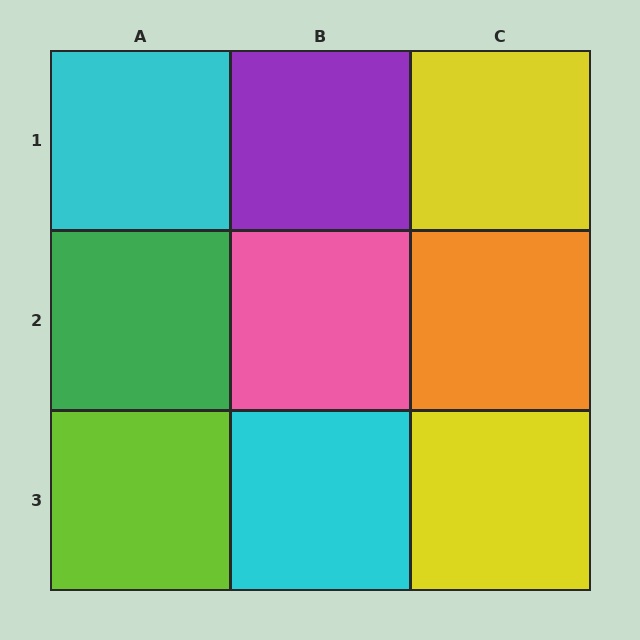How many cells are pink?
1 cell is pink.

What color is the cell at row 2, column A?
Green.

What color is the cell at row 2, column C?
Orange.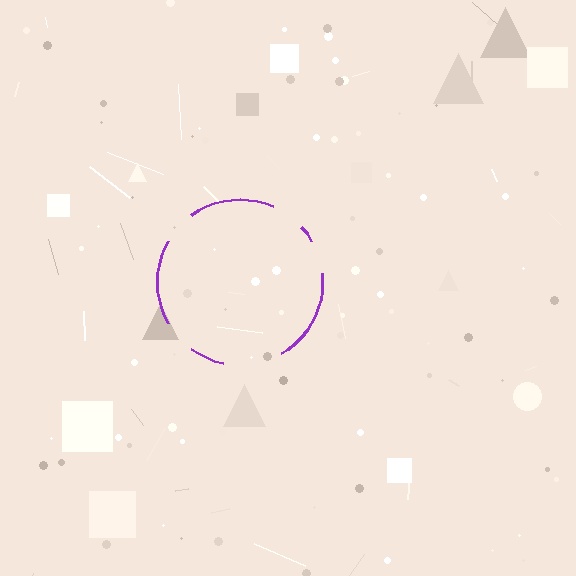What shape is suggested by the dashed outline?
The dashed outline suggests a circle.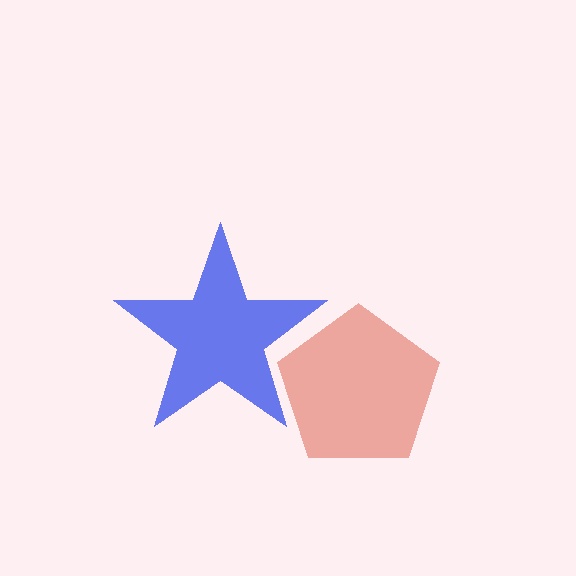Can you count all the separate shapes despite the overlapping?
Yes, there are 2 separate shapes.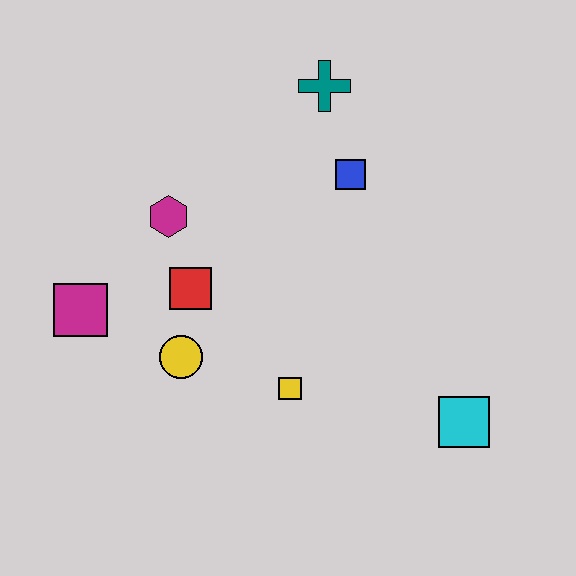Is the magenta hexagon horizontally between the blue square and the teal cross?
No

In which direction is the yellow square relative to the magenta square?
The yellow square is to the right of the magenta square.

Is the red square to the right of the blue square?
No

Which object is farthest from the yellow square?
The teal cross is farthest from the yellow square.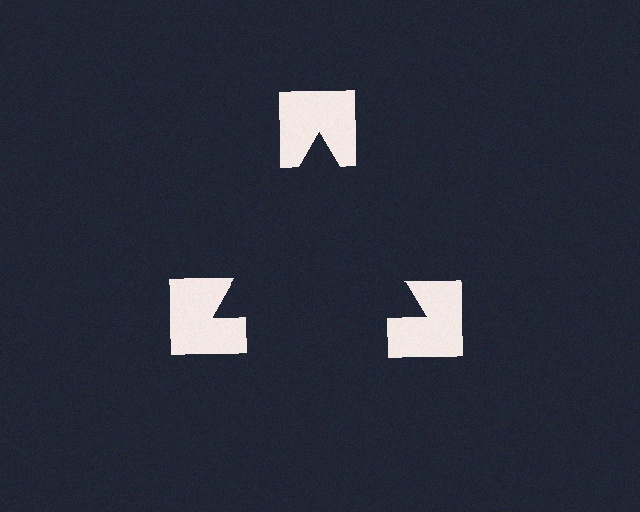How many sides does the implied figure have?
3 sides.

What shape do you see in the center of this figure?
An illusory triangle — its edges are inferred from the aligned wedge cuts in the notched squares, not physically drawn.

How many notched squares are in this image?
There are 3 — one at each vertex of the illusory triangle.